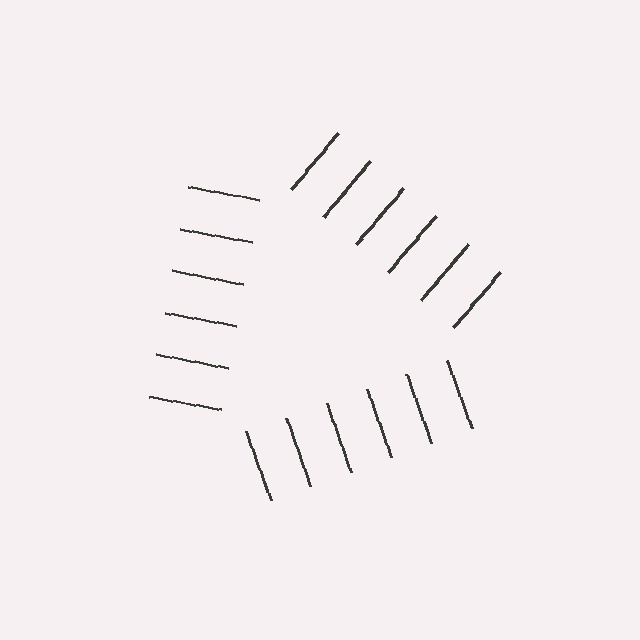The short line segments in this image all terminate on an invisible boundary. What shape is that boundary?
An illusory triangle — the line segments terminate on its edges but no continuous stroke is drawn.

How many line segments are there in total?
18 — 6 along each of the 3 edges.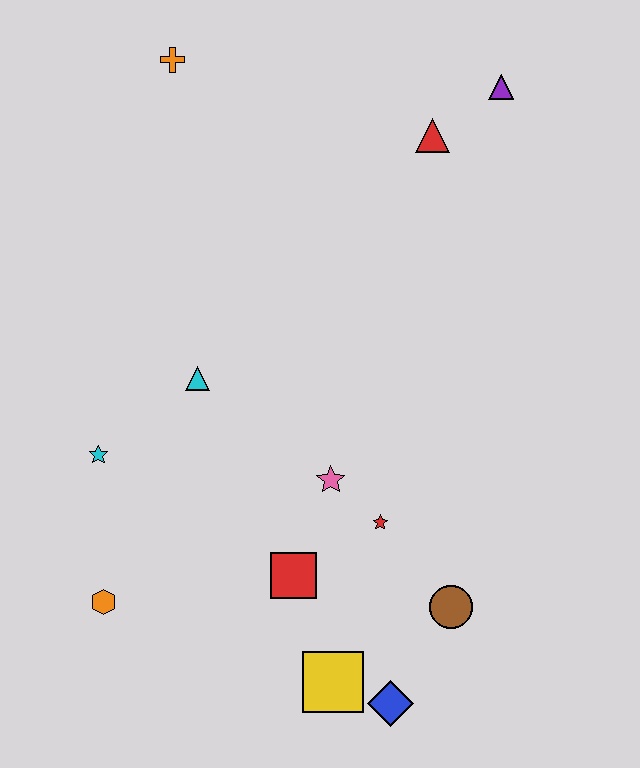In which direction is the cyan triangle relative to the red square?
The cyan triangle is above the red square.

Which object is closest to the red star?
The pink star is closest to the red star.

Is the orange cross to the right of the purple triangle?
No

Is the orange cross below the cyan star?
No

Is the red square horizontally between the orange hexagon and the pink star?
Yes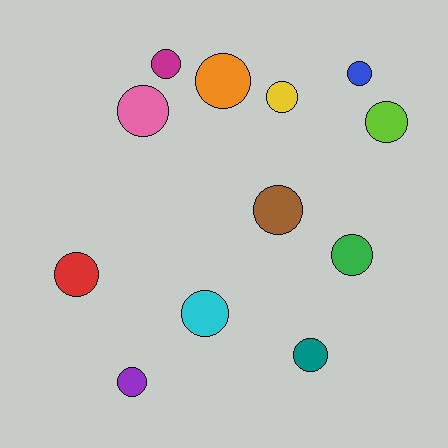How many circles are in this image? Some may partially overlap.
There are 12 circles.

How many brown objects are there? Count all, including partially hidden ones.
There is 1 brown object.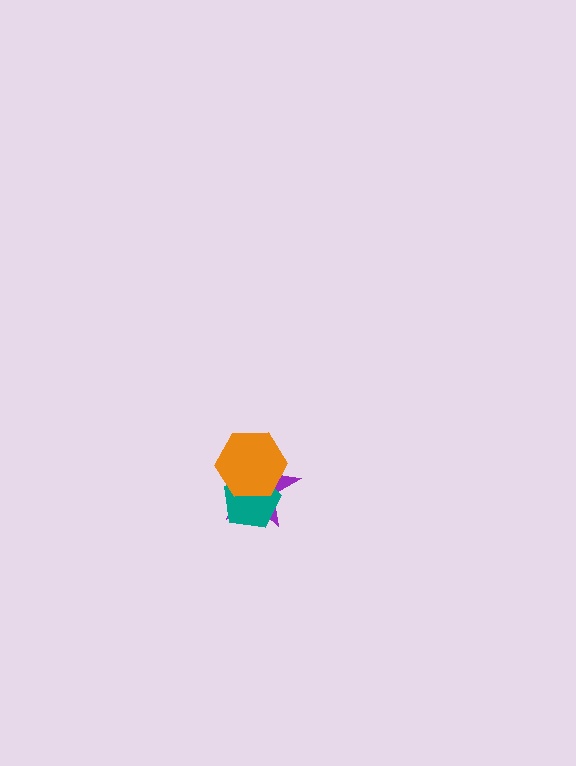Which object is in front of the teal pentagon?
The orange hexagon is in front of the teal pentagon.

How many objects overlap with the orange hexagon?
2 objects overlap with the orange hexagon.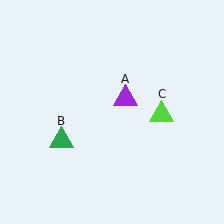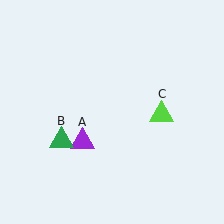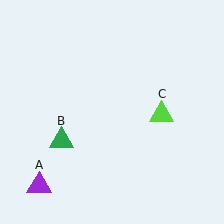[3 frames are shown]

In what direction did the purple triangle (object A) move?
The purple triangle (object A) moved down and to the left.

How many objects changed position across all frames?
1 object changed position: purple triangle (object A).